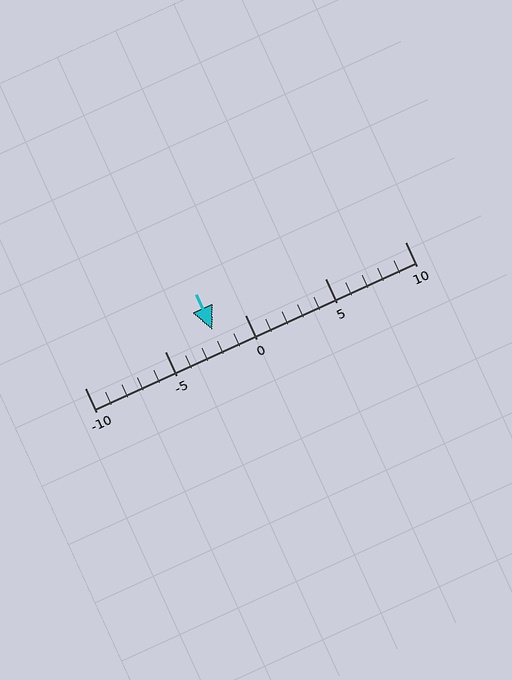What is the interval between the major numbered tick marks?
The major tick marks are spaced 5 units apart.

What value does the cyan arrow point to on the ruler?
The cyan arrow points to approximately -2.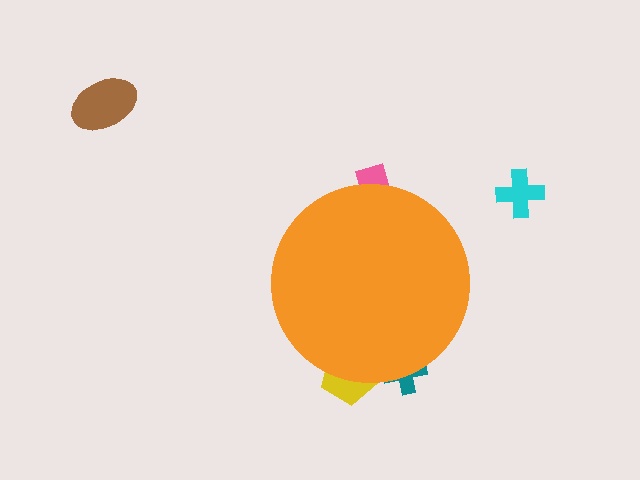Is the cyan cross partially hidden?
No, the cyan cross is fully visible.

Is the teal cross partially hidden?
Yes, the teal cross is partially hidden behind the orange circle.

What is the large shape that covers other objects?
An orange circle.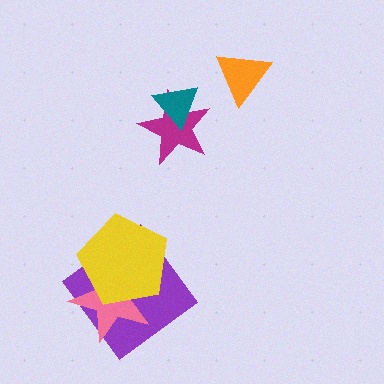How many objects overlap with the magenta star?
1 object overlaps with the magenta star.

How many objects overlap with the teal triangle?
1 object overlaps with the teal triangle.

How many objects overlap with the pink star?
2 objects overlap with the pink star.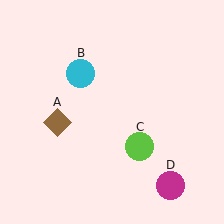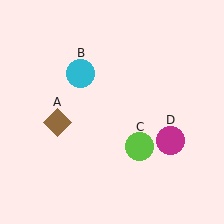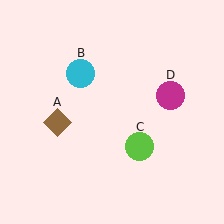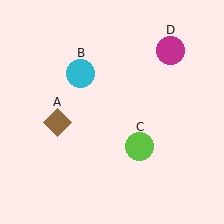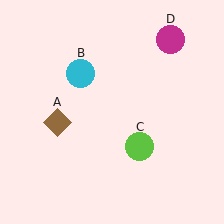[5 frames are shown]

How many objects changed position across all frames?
1 object changed position: magenta circle (object D).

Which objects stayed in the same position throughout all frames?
Brown diamond (object A) and cyan circle (object B) and lime circle (object C) remained stationary.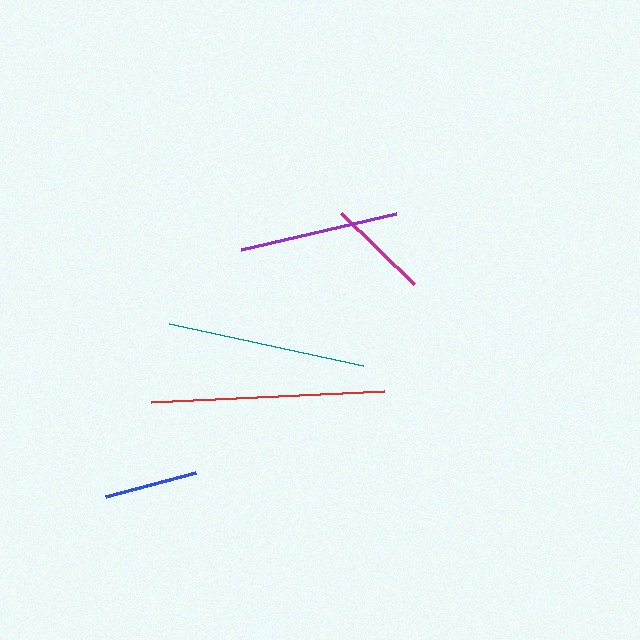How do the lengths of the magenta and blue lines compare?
The magenta and blue lines are approximately the same length.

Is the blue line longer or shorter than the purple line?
The purple line is longer than the blue line.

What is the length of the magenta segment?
The magenta segment is approximately 102 pixels long.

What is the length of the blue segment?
The blue segment is approximately 94 pixels long.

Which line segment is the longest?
The red line is the longest at approximately 233 pixels.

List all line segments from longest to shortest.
From longest to shortest: red, teal, purple, magenta, blue.